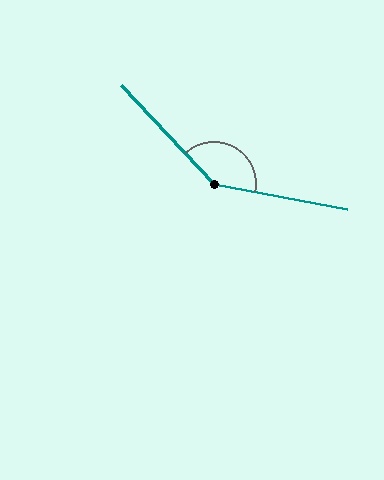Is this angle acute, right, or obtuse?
It is obtuse.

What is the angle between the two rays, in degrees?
Approximately 144 degrees.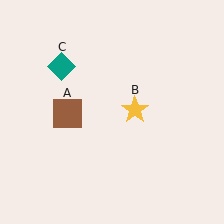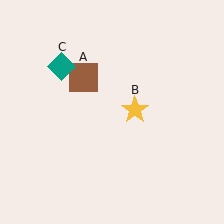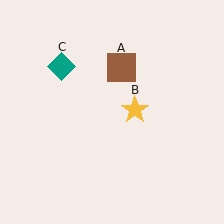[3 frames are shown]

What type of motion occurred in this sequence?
The brown square (object A) rotated clockwise around the center of the scene.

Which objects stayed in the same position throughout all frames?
Yellow star (object B) and teal diamond (object C) remained stationary.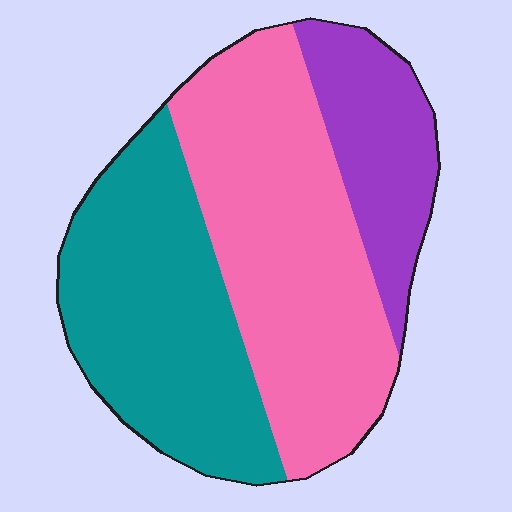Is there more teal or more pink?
Pink.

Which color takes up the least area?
Purple, at roughly 20%.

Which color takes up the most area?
Pink, at roughly 45%.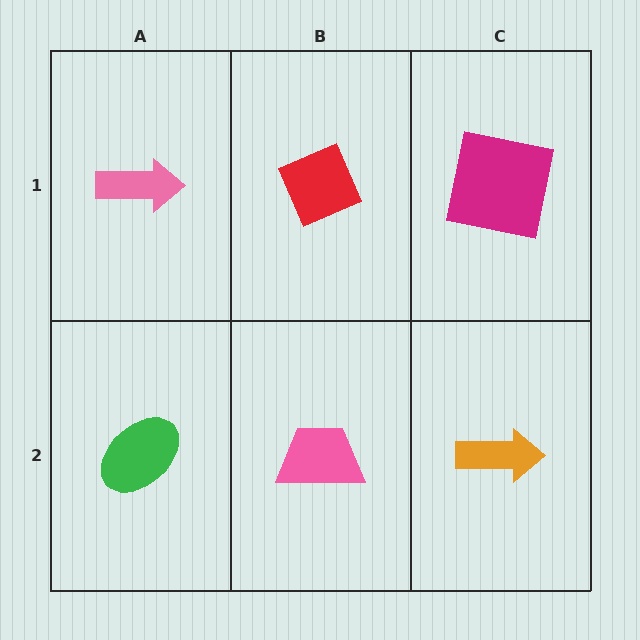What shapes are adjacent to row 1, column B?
A pink trapezoid (row 2, column B), a pink arrow (row 1, column A), a magenta square (row 1, column C).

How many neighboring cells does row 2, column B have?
3.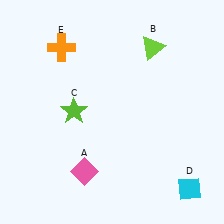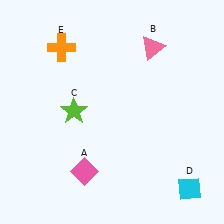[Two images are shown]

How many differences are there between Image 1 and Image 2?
There is 1 difference between the two images.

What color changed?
The triangle (B) changed from lime in Image 1 to pink in Image 2.